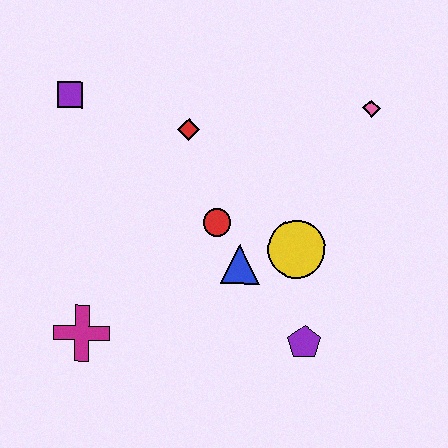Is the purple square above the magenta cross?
Yes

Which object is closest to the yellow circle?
The blue triangle is closest to the yellow circle.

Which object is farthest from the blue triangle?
The purple square is farthest from the blue triangle.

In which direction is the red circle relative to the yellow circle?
The red circle is to the left of the yellow circle.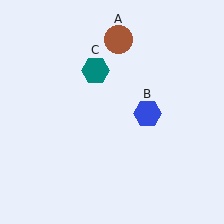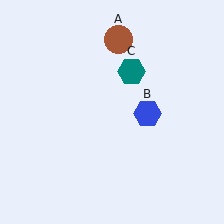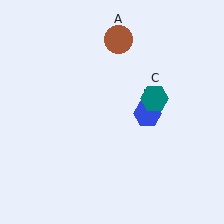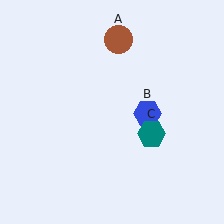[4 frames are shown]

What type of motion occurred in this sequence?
The teal hexagon (object C) rotated clockwise around the center of the scene.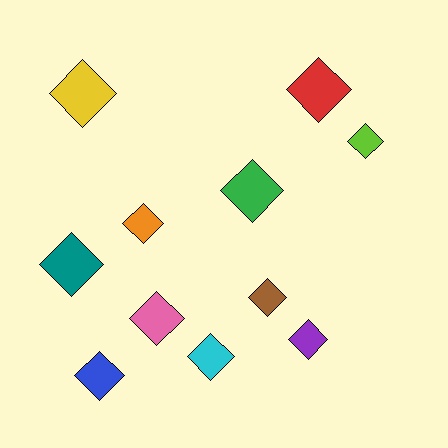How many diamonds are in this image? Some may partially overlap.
There are 11 diamonds.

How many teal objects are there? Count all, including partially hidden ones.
There is 1 teal object.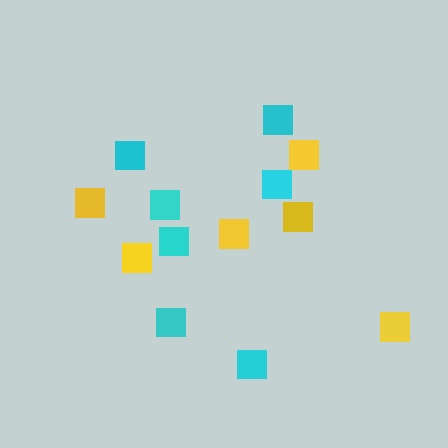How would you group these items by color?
There are 2 groups: one group of yellow squares (6) and one group of cyan squares (7).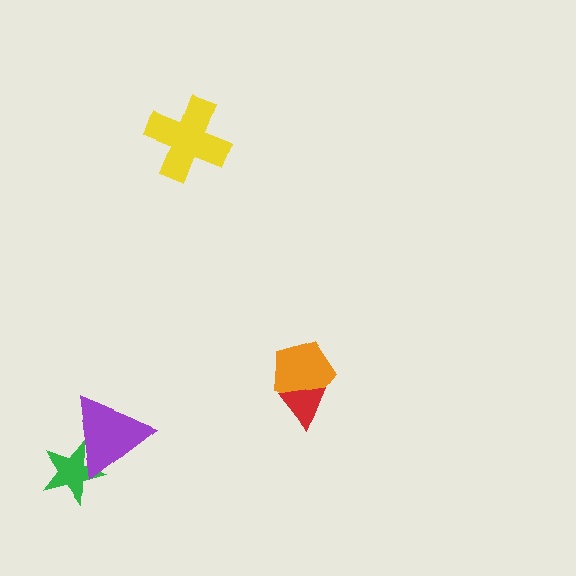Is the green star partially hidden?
Yes, it is partially covered by another shape.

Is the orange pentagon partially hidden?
Yes, it is partially covered by another shape.